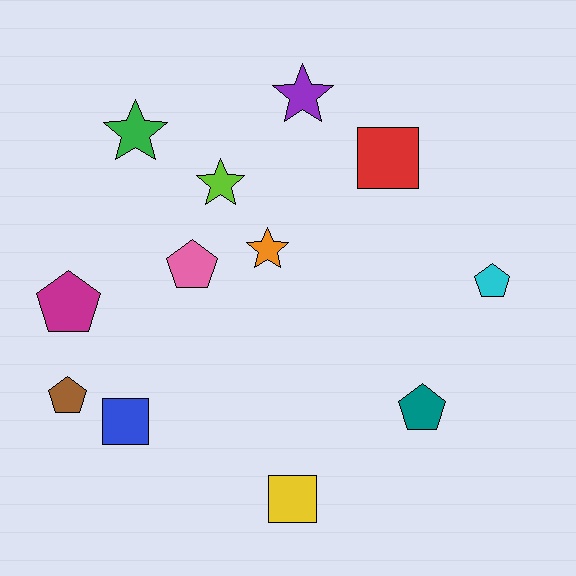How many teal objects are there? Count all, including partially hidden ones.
There is 1 teal object.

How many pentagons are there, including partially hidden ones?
There are 5 pentagons.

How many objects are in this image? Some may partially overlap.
There are 12 objects.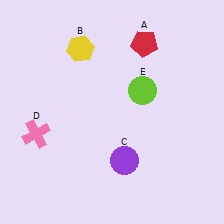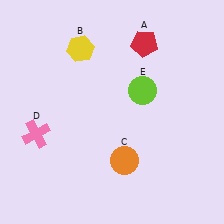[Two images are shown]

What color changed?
The circle (C) changed from purple in Image 1 to orange in Image 2.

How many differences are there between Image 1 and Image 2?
There is 1 difference between the two images.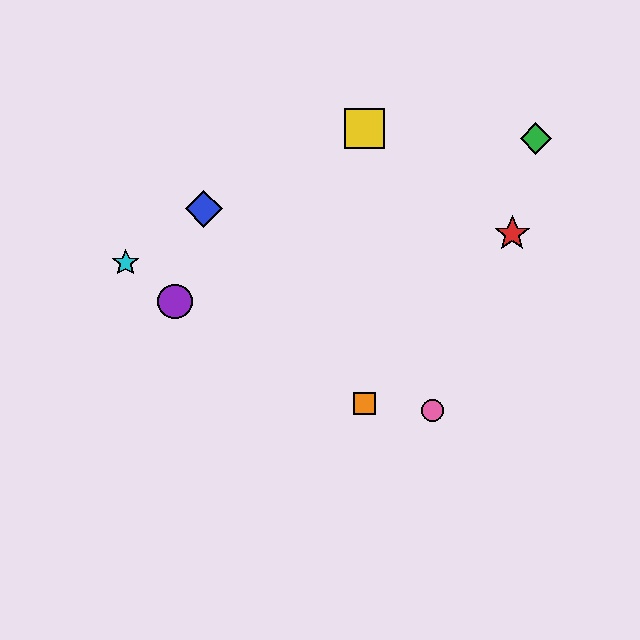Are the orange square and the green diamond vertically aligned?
No, the orange square is at x≈364 and the green diamond is at x≈536.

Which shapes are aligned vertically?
The yellow square, the orange square are aligned vertically.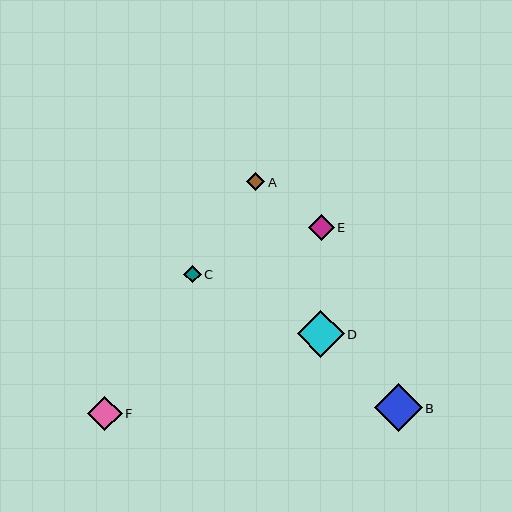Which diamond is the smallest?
Diamond C is the smallest with a size of approximately 17 pixels.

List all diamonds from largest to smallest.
From largest to smallest: B, D, F, E, A, C.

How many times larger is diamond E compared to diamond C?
Diamond E is approximately 1.5 times the size of diamond C.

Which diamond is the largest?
Diamond B is the largest with a size of approximately 48 pixels.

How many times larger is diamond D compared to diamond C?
Diamond D is approximately 2.7 times the size of diamond C.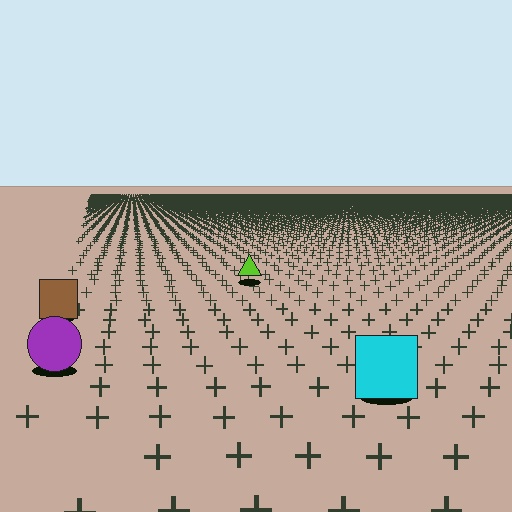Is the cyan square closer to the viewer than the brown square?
Yes. The cyan square is closer — you can tell from the texture gradient: the ground texture is coarser near it.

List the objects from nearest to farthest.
From nearest to farthest: the cyan square, the purple circle, the brown square, the lime triangle.